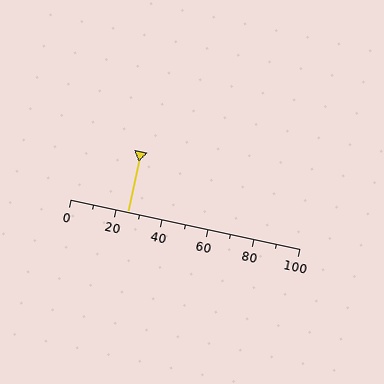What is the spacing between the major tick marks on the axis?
The major ticks are spaced 20 apart.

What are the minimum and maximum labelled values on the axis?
The axis runs from 0 to 100.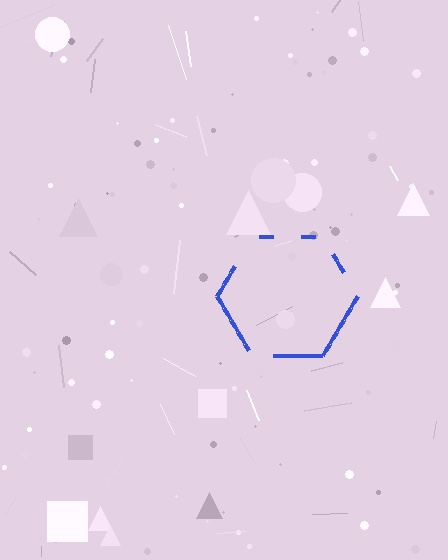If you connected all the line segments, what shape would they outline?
They would outline a hexagon.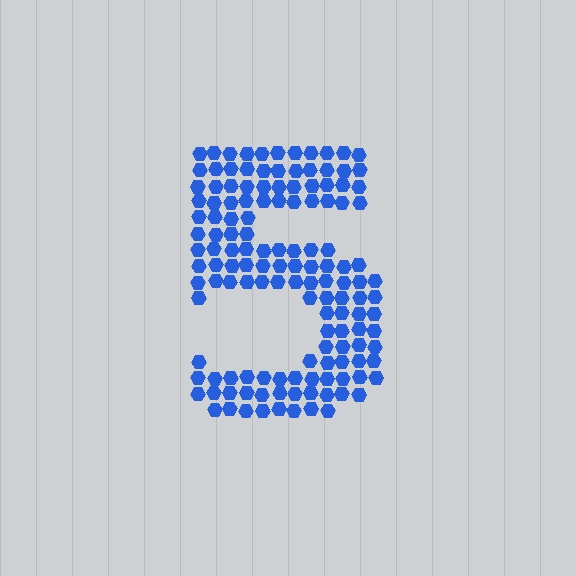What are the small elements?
The small elements are hexagons.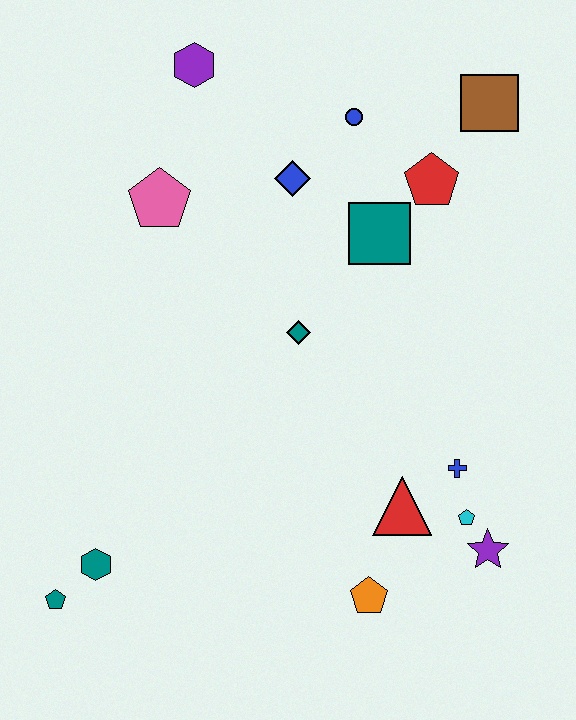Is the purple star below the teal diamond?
Yes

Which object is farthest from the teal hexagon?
The brown square is farthest from the teal hexagon.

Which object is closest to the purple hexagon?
The pink pentagon is closest to the purple hexagon.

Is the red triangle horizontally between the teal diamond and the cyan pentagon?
Yes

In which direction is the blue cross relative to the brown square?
The blue cross is below the brown square.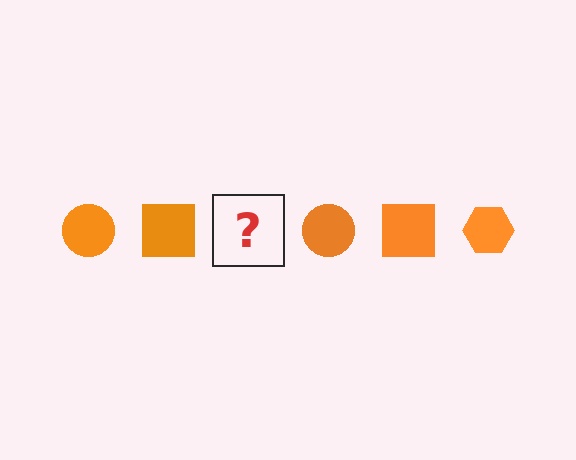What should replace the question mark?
The question mark should be replaced with an orange hexagon.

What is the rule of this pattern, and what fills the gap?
The rule is that the pattern cycles through circle, square, hexagon shapes in orange. The gap should be filled with an orange hexagon.